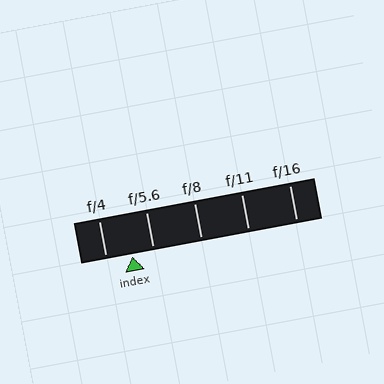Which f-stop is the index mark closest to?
The index mark is closest to f/5.6.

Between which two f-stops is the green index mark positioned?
The index mark is between f/4 and f/5.6.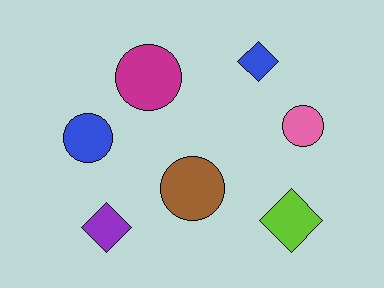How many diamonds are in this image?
There are 3 diamonds.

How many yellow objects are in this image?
There are no yellow objects.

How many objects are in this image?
There are 7 objects.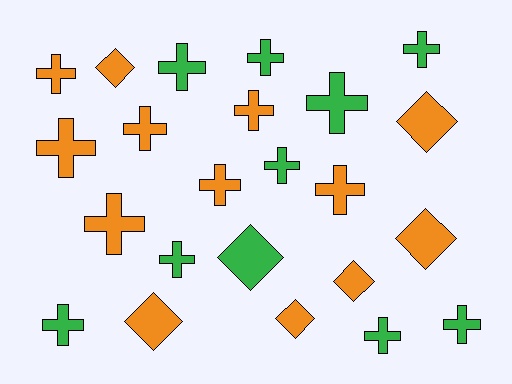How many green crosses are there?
There are 9 green crosses.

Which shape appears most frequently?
Cross, with 16 objects.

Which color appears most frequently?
Orange, with 13 objects.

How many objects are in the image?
There are 23 objects.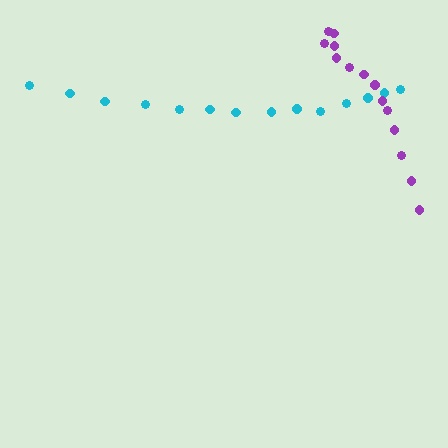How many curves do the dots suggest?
There are 2 distinct paths.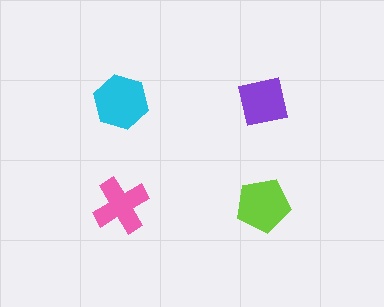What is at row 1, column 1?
A cyan hexagon.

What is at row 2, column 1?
A pink cross.